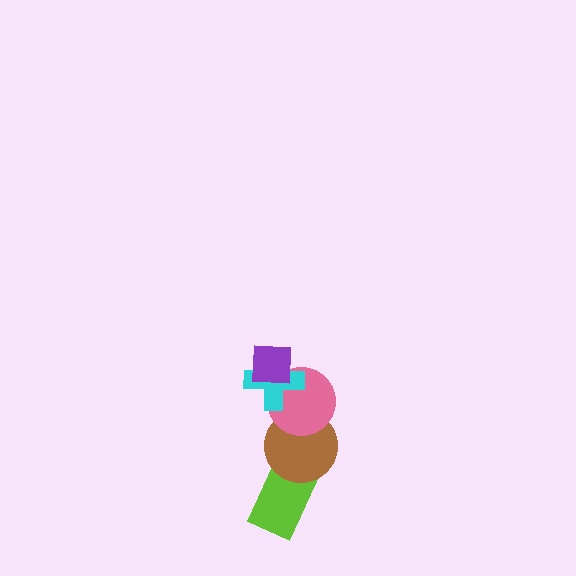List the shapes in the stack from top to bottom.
From top to bottom: the purple square, the cyan cross, the pink circle, the brown circle, the lime rectangle.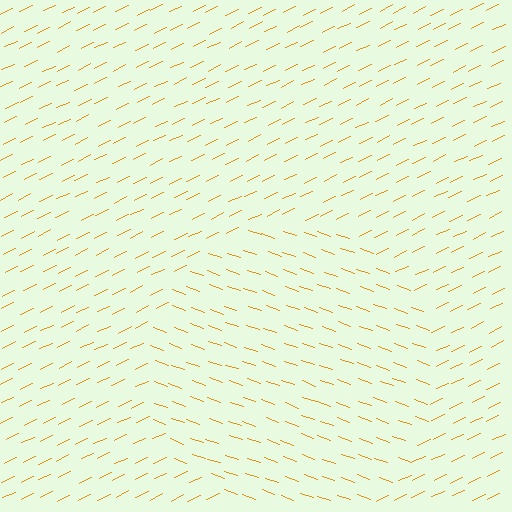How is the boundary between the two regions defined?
The boundary is defined purely by a change in line orientation (approximately 45 degrees difference). All lines are the same color and thickness.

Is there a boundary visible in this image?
Yes, there is a texture boundary formed by a change in line orientation.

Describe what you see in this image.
The image is filled with small orange line segments. A circle region in the image has lines oriented differently from the surrounding lines, creating a visible texture boundary.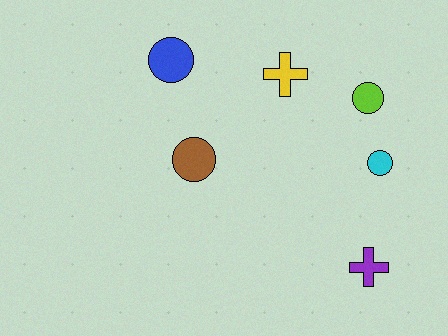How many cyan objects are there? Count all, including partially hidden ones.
There is 1 cyan object.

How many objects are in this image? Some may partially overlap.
There are 6 objects.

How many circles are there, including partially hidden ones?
There are 4 circles.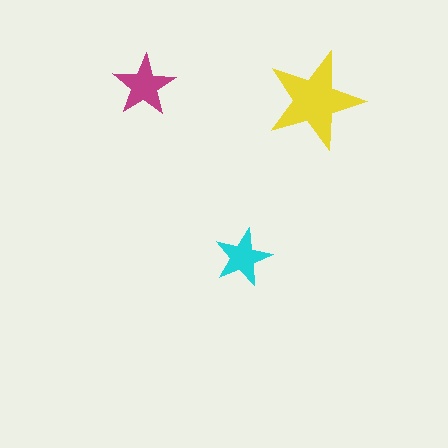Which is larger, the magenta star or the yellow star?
The yellow one.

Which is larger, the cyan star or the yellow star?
The yellow one.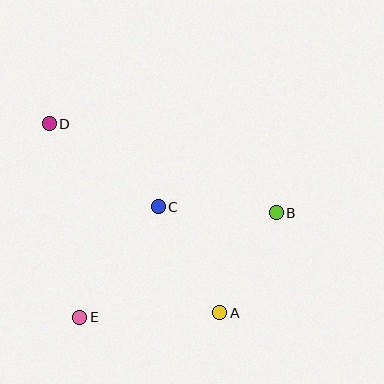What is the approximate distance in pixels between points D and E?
The distance between D and E is approximately 195 pixels.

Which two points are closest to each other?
Points A and B are closest to each other.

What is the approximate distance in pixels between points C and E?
The distance between C and E is approximately 135 pixels.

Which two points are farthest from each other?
Points A and D are farthest from each other.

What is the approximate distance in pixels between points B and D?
The distance between B and D is approximately 244 pixels.